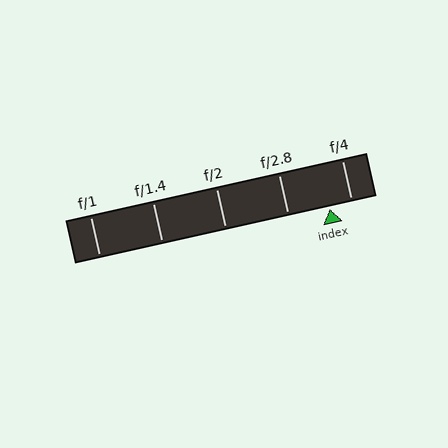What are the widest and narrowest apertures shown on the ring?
The widest aperture shown is f/1 and the narrowest is f/4.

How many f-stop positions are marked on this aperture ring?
There are 5 f-stop positions marked.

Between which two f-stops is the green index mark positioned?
The index mark is between f/2.8 and f/4.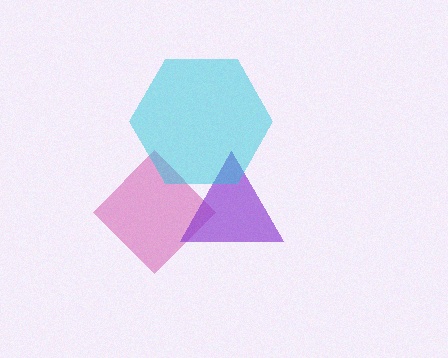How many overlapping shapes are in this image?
There are 3 overlapping shapes in the image.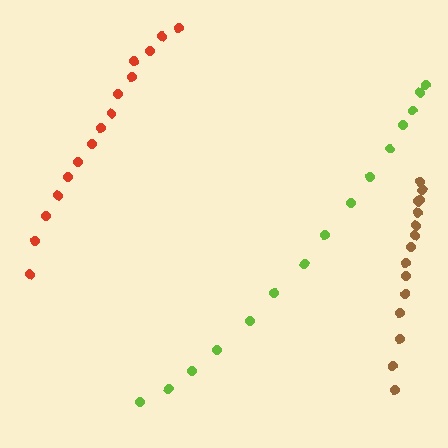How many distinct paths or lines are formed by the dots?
There are 3 distinct paths.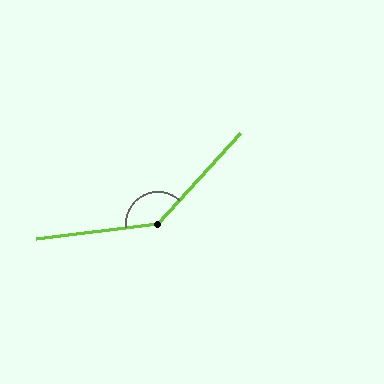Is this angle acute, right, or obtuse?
It is obtuse.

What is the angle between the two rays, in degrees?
Approximately 139 degrees.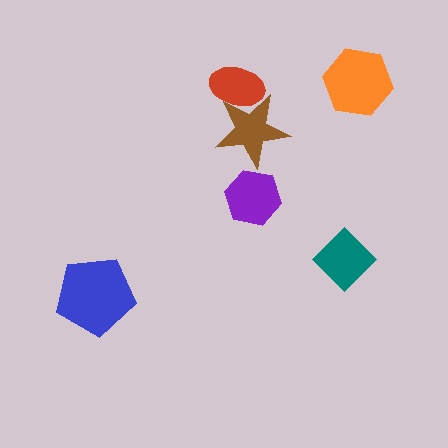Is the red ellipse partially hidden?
Yes, it is partially covered by another shape.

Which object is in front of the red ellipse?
The brown star is in front of the red ellipse.